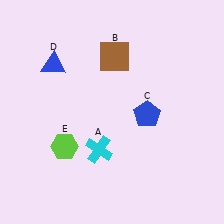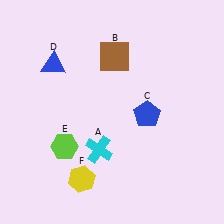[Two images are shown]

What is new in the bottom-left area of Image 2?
A yellow hexagon (F) was added in the bottom-left area of Image 2.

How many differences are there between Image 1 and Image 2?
There is 1 difference between the two images.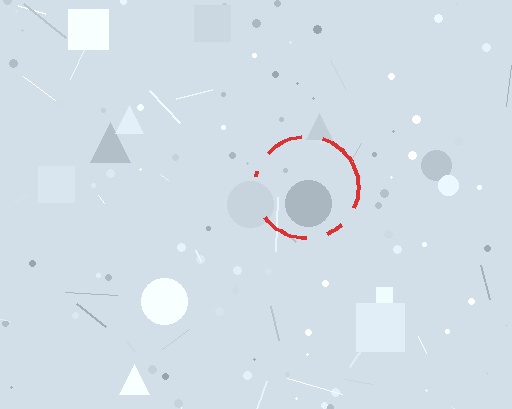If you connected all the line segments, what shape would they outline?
They would outline a circle.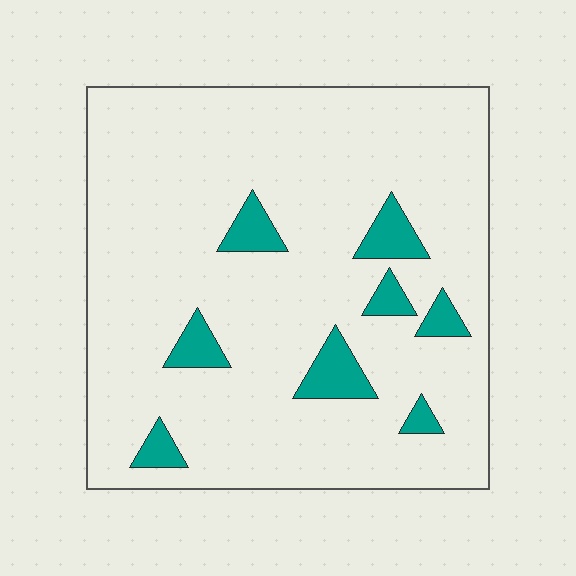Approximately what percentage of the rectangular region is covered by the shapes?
Approximately 10%.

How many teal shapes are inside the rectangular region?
8.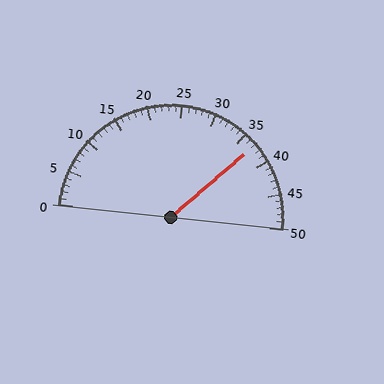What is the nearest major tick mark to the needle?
The nearest major tick mark is 35.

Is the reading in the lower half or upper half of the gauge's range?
The reading is in the upper half of the range (0 to 50).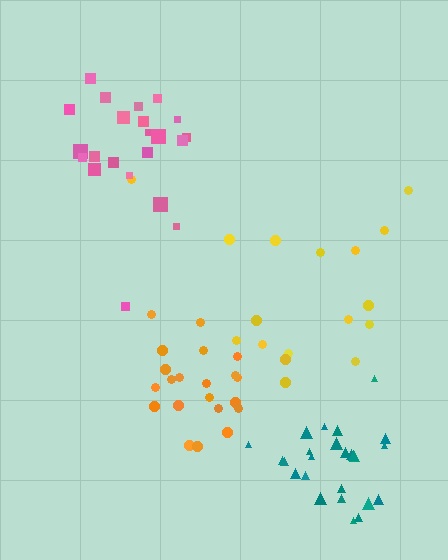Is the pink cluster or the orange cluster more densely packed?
Orange.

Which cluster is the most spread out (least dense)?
Yellow.